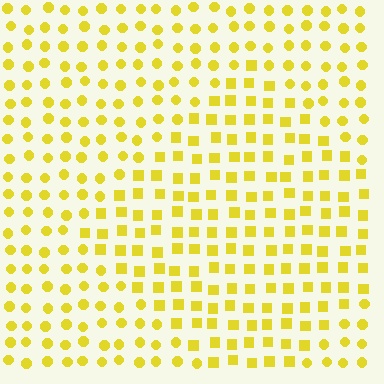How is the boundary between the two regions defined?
The boundary is defined by a change in element shape: squares inside vs. circles outside. All elements share the same color and spacing.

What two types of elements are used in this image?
The image uses squares inside the diamond region and circles outside it.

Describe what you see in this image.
The image is filled with small yellow elements arranged in a uniform grid. A diamond-shaped region contains squares, while the surrounding area contains circles. The boundary is defined purely by the change in element shape.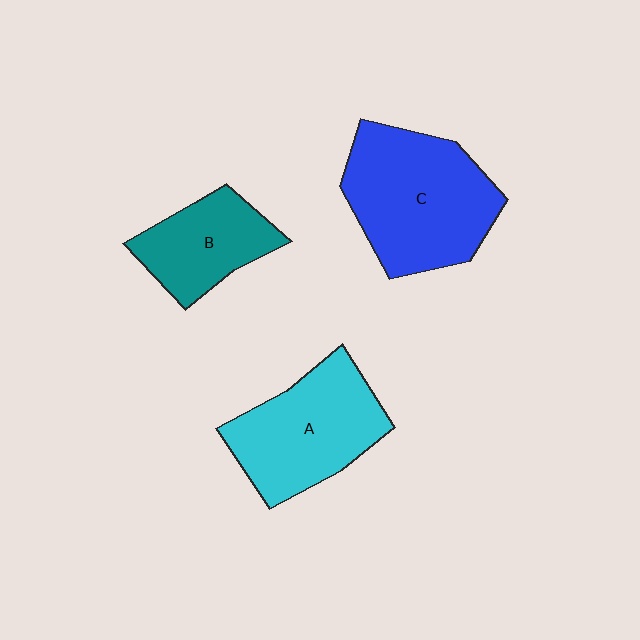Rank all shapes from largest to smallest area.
From largest to smallest: C (blue), A (cyan), B (teal).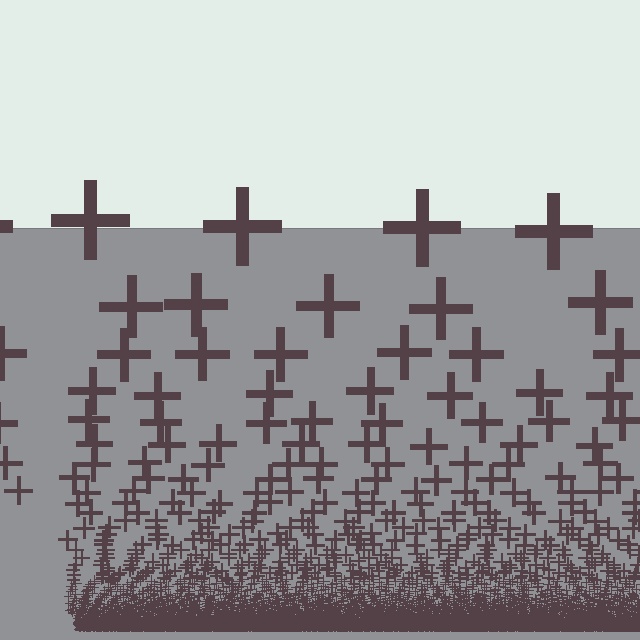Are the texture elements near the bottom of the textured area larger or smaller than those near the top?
Smaller. The gradient is inverted — elements near the bottom are smaller and denser.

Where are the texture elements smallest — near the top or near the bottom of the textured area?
Near the bottom.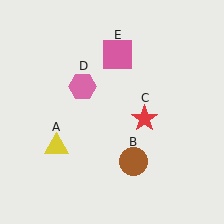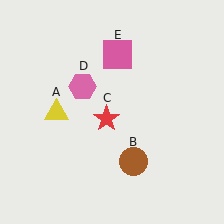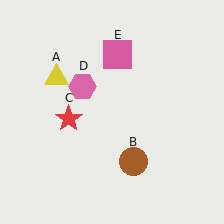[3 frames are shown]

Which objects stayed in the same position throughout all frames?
Brown circle (object B) and pink hexagon (object D) and pink square (object E) remained stationary.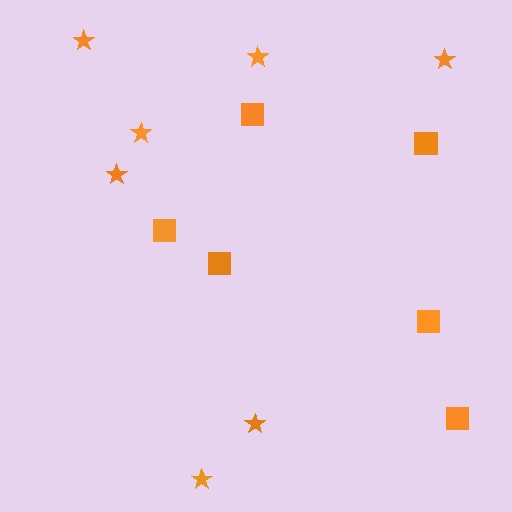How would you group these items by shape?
There are 2 groups: one group of squares (6) and one group of stars (7).